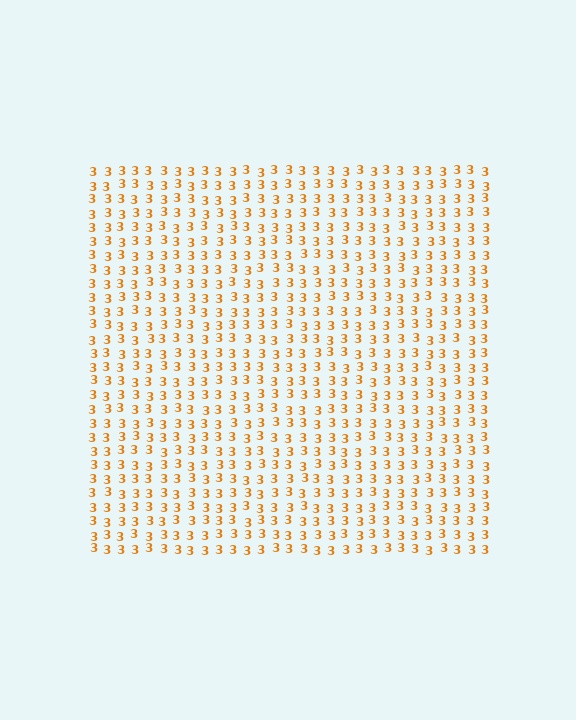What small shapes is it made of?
It is made of small digit 3's.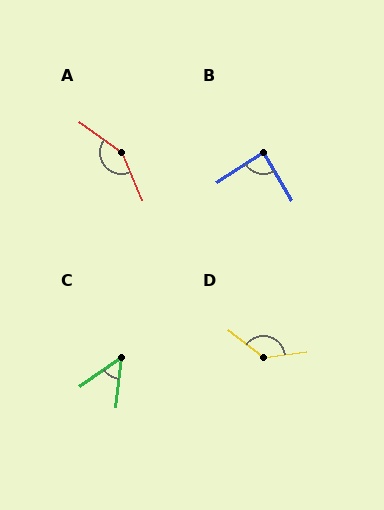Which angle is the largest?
A, at approximately 149 degrees.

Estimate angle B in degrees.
Approximately 88 degrees.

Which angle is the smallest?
C, at approximately 48 degrees.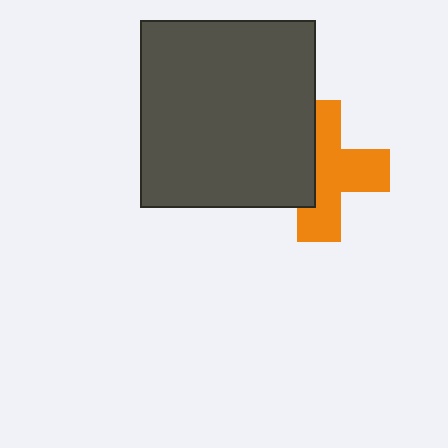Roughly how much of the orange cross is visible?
About half of it is visible (roughly 61%).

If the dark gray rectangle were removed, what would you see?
You would see the complete orange cross.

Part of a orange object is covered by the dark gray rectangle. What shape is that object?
It is a cross.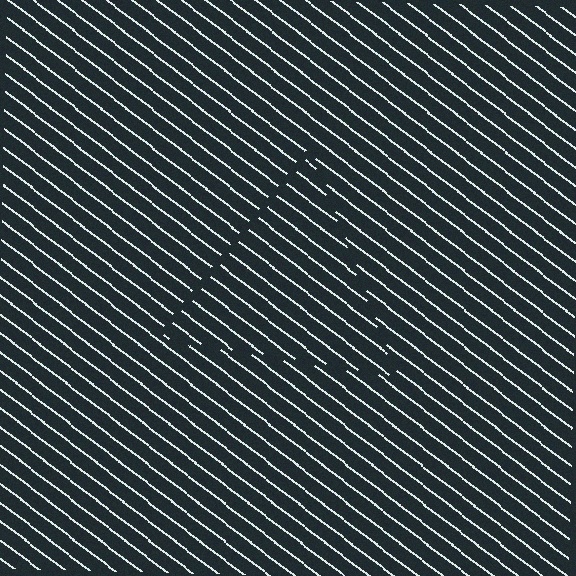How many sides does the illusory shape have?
3 sides — the line-ends trace a triangle.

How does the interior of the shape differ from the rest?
The interior of the shape contains the same grating, shifted by half a period — the contour is defined by the phase discontinuity where line-ends from the inner and outer gratings abut.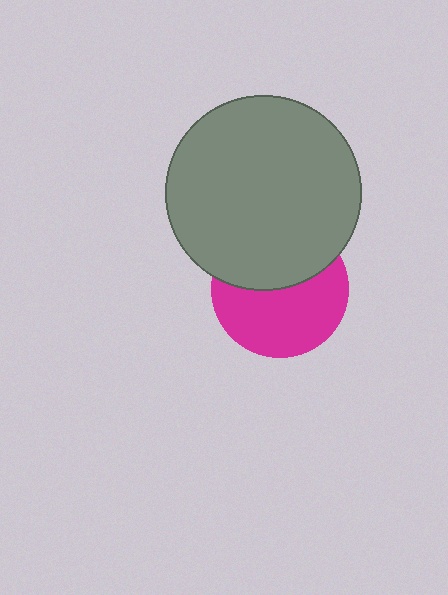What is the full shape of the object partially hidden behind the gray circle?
The partially hidden object is a magenta circle.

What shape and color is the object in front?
The object in front is a gray circle.